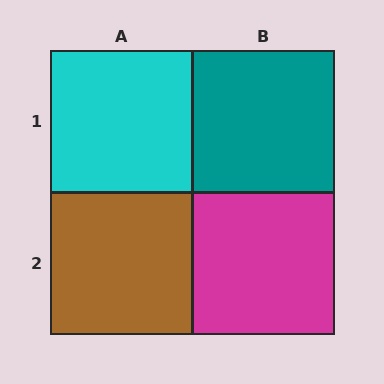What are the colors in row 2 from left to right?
Brown, magenta.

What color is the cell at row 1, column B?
Teal.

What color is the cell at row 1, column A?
Cyan.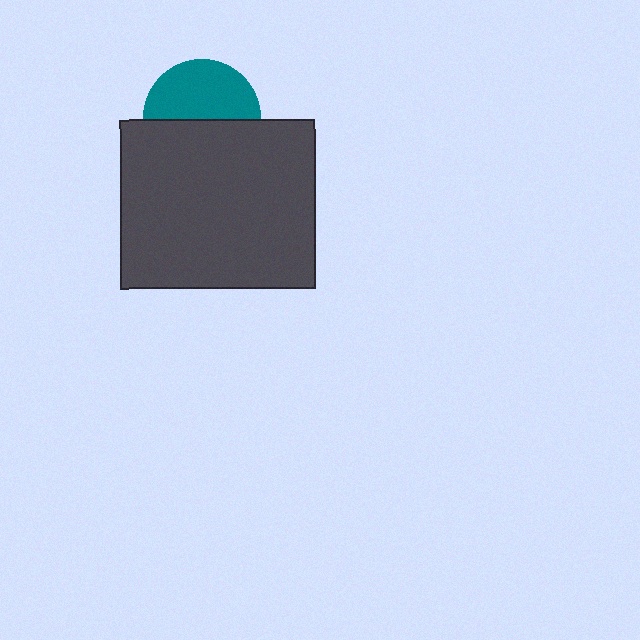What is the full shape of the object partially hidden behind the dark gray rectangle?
The partially hidden object is a teal circle.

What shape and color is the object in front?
The object in front is a dark gray rectangle.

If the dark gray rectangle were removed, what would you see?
You would see the complete teal circle.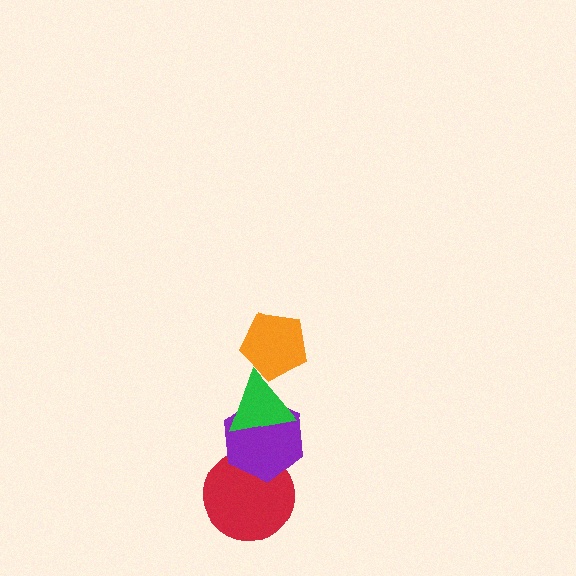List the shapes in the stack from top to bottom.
From top to bottom: the orange pentagon, the green triangle, the purple hexagon, the red circle.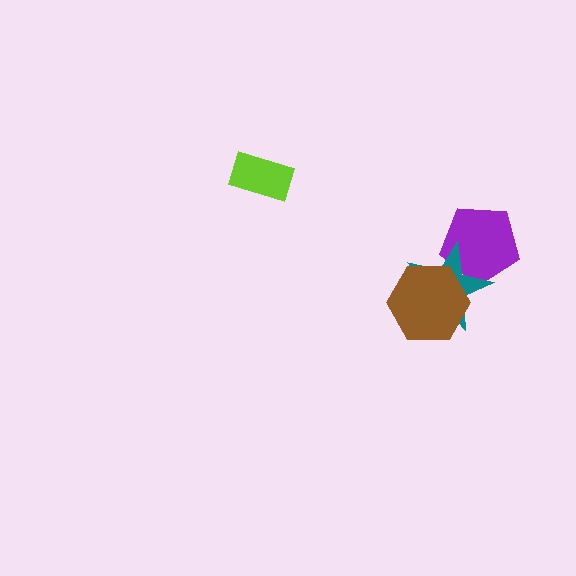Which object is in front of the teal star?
The brown hexagon is in front of the teal star.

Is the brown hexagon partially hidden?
No, no other shape covers it.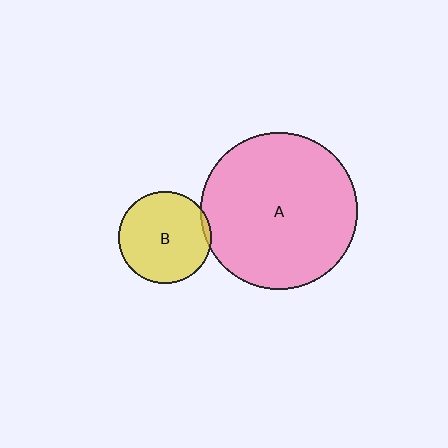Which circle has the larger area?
Circle A (pink).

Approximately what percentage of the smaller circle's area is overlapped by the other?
Approximately 5%.